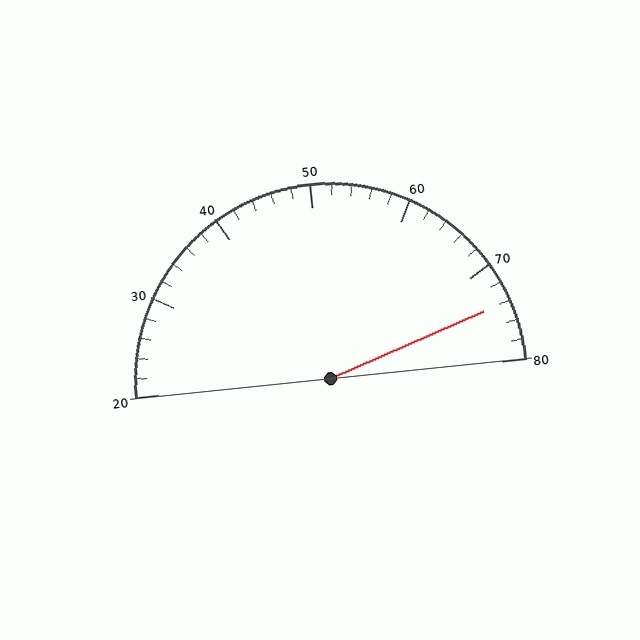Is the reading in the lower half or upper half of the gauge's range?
The reading is in the upper half of the range (20 to 80).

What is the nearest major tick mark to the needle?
The nearest major tick mark is 70.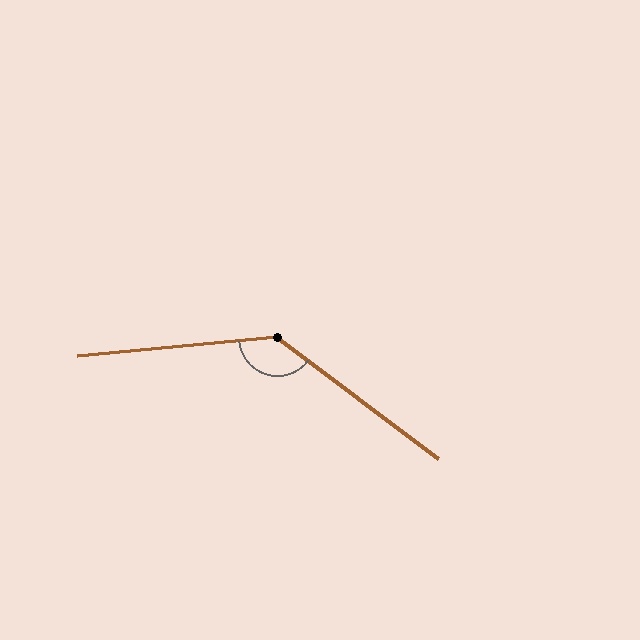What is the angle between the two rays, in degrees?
Approximately 137 degrees.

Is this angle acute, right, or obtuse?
It is obtuse.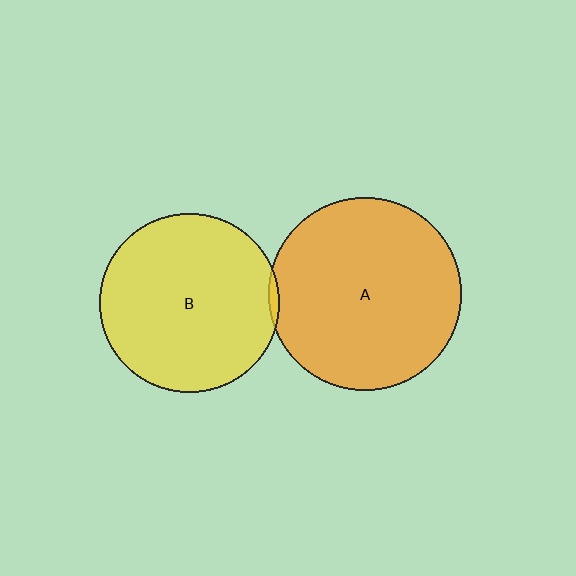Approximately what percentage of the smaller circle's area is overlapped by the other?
Approximately 5%.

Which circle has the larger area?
Circle A (orange).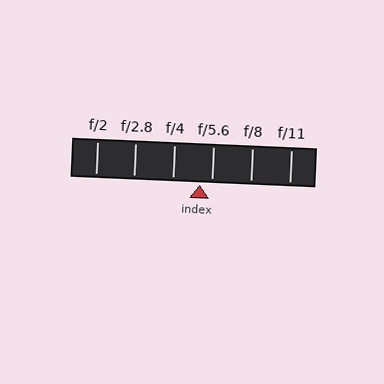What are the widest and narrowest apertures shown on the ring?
The widest aperture shown is f/2 and the narrowest is f/11.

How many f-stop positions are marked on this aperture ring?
There are 6 f-stop positions marked.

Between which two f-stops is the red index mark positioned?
The index mark is between f/4 and f/5.6.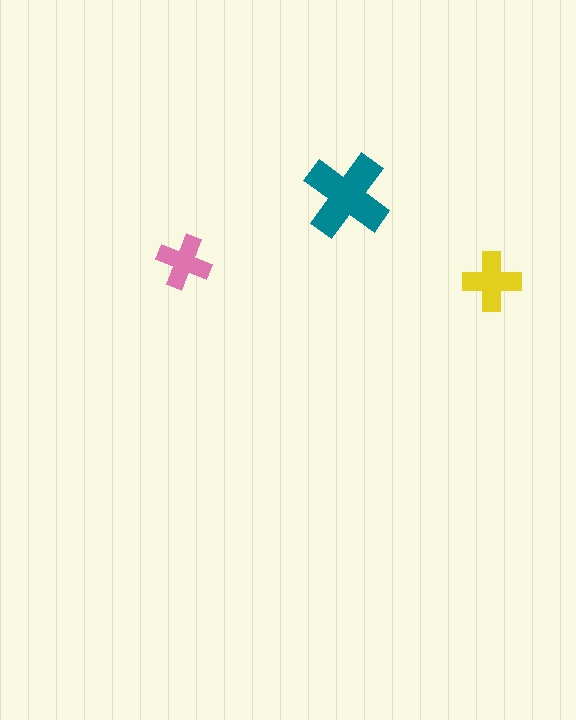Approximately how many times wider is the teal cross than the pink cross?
About 1.5 times wider.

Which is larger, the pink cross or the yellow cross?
The yellow one.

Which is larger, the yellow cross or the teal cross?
The teal one.